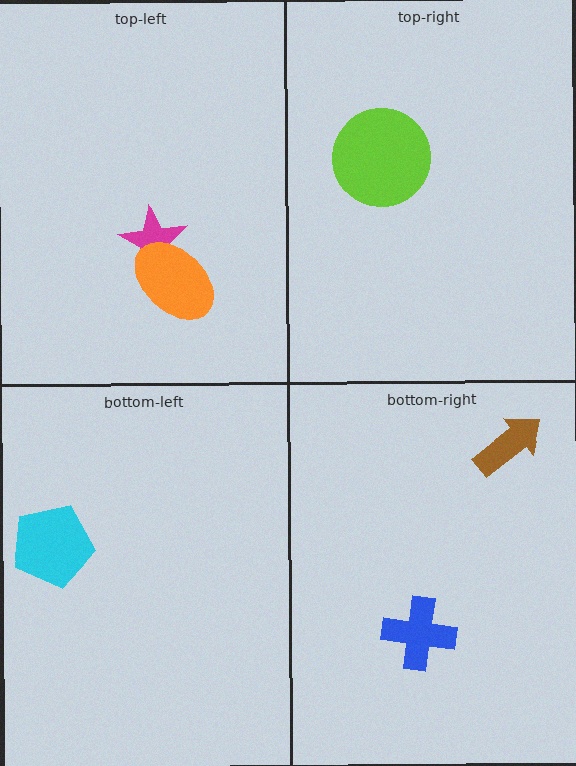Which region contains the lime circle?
The top-right region.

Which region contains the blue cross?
The bottom-right region.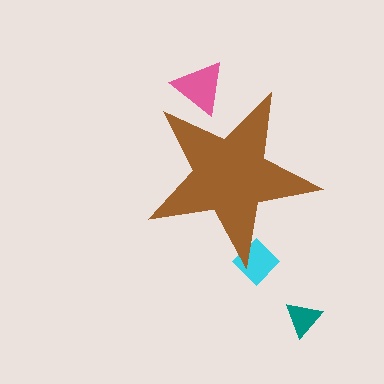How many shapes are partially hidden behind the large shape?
2 shapes are partially hidden.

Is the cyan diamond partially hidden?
Yes, the cyan diamond is partially hidden behind the brown star.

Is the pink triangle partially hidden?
Yes, the pink triangle is partially hidden behind the brown star.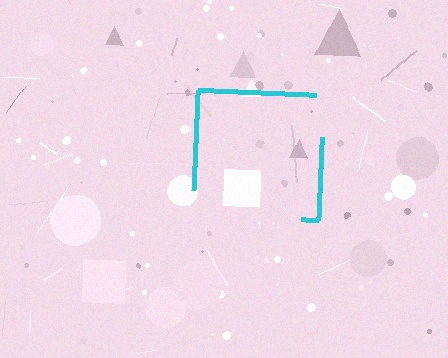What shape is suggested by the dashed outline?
The dashed outline suggests a square.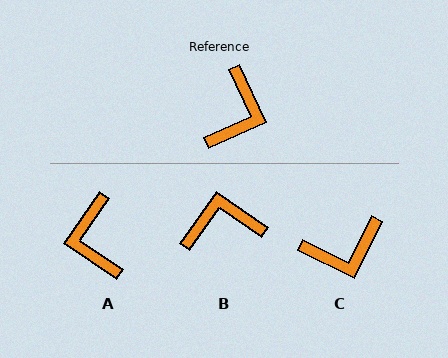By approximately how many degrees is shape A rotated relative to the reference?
Approximately 149 degrees clockwise.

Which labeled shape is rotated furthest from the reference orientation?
A, about 149 degrees away.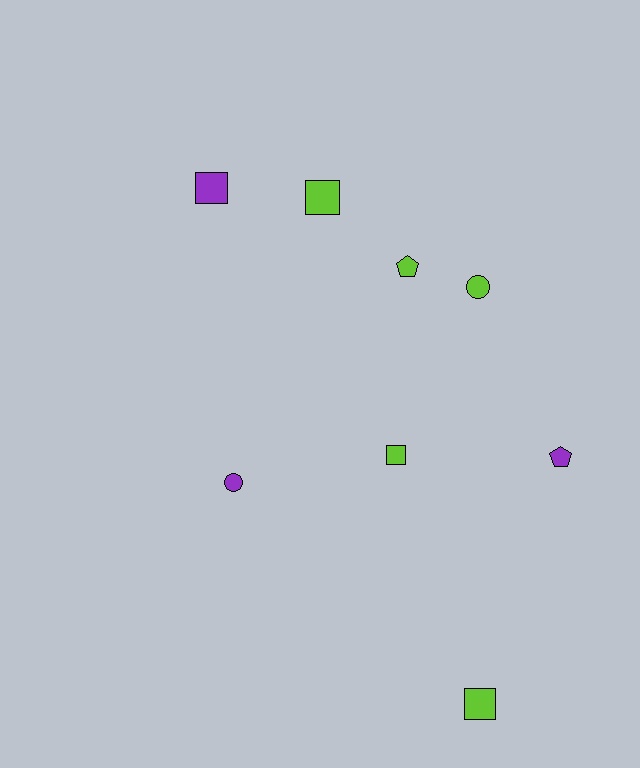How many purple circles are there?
There is 1 purple circle.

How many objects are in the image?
There are 8 objects.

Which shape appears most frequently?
Square, with 4 objects.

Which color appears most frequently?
Lime, with 5 objects.